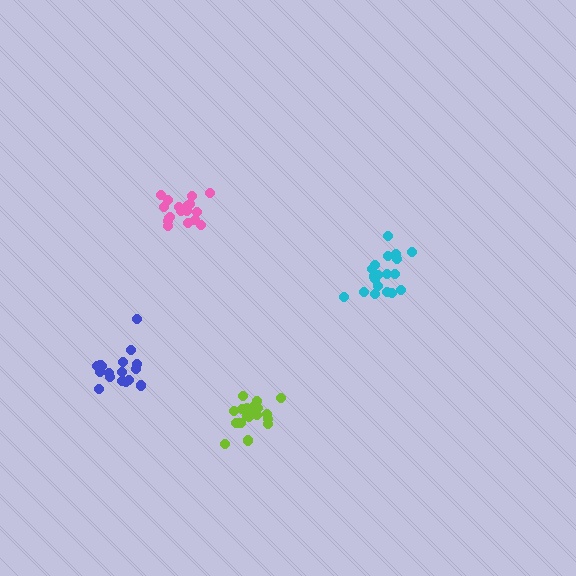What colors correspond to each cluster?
The clusters are colored: pink, blue, cyan, lime.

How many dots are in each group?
Group 1: 18 dots, Group 2: 17 dots, Group 3: 19 dots, Group 4: 20 dots (74 total).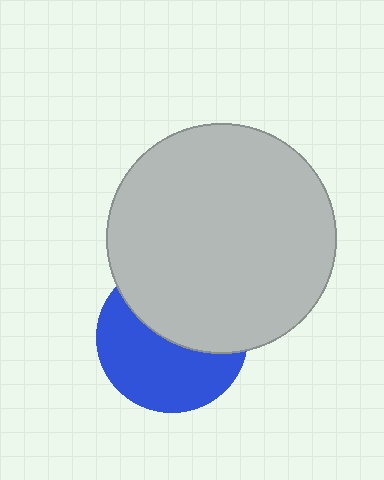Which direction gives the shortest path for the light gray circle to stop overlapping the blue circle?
Moving up gives the shortest separation.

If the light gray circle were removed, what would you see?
You would see the complete blue circle.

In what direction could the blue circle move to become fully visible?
The blue circle could move down. That would shift it out from behind the light gray circle entirely.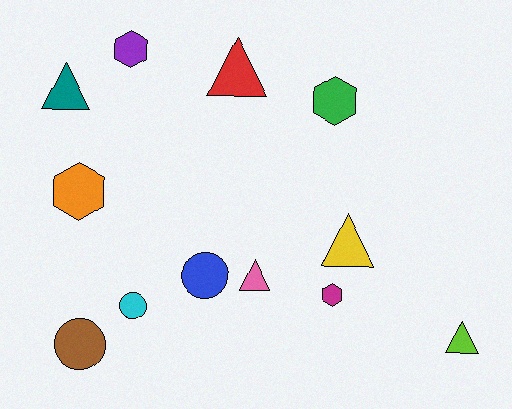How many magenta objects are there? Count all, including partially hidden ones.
There is 1 magenta object.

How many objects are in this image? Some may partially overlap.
There are 12 objects.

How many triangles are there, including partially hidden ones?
There are 5 triangles.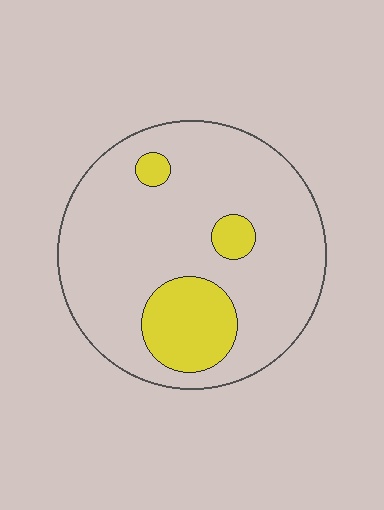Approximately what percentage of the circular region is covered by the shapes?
Approximately 15%.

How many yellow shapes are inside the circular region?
3.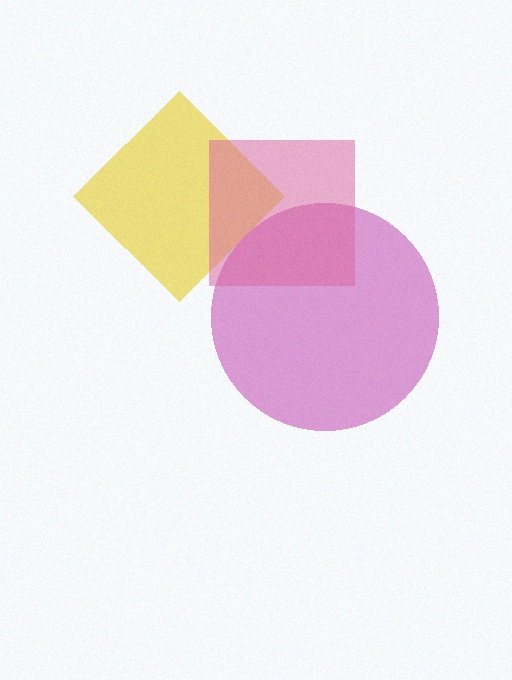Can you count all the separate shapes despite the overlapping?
Yes, there are 3 separate shapes.